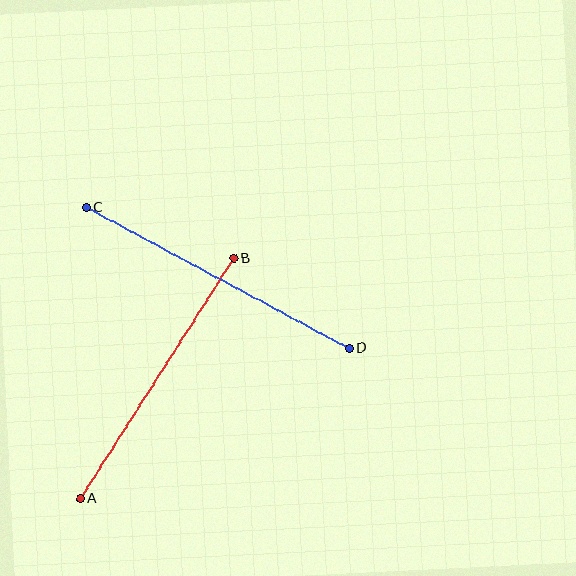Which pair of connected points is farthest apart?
Points C and D are farthest apart.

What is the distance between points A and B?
The distance is approximately 285 pixels.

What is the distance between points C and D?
The distance is approximately 298 pixels.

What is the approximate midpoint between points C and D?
The midpoint is at approximately (218, 278) pixels.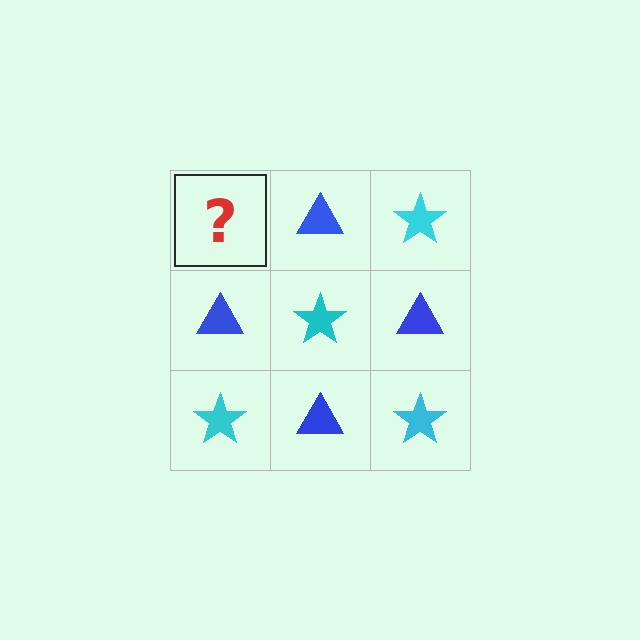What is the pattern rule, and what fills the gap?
The rule is that it alternates cyan star and blue triangle in a checkerboard pattern. The gap should be filled with a cyan star.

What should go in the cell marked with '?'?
The missing cell should contain a cyan star.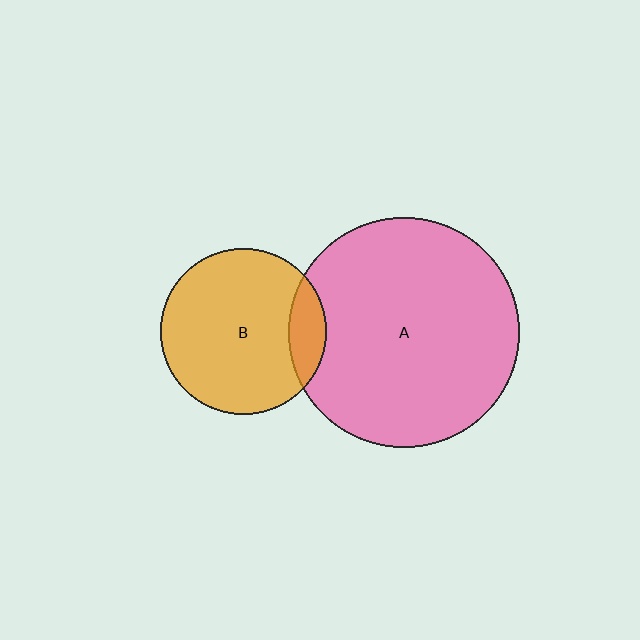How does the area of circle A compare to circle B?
Approximately 1.9 times.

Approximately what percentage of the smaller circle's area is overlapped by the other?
Approximately 15%.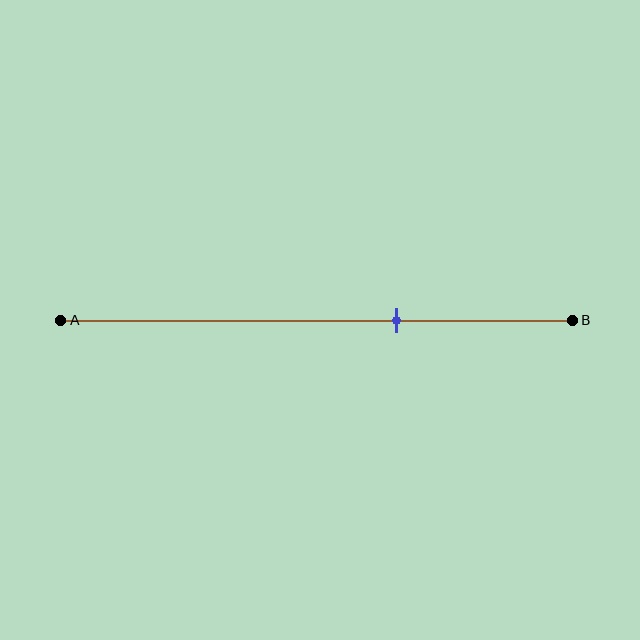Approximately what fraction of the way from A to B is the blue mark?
The blue mark is approximately 65% of the way from A to B.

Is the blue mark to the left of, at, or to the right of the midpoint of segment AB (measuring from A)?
The blue mark is to the right of the midpoint of segment AB.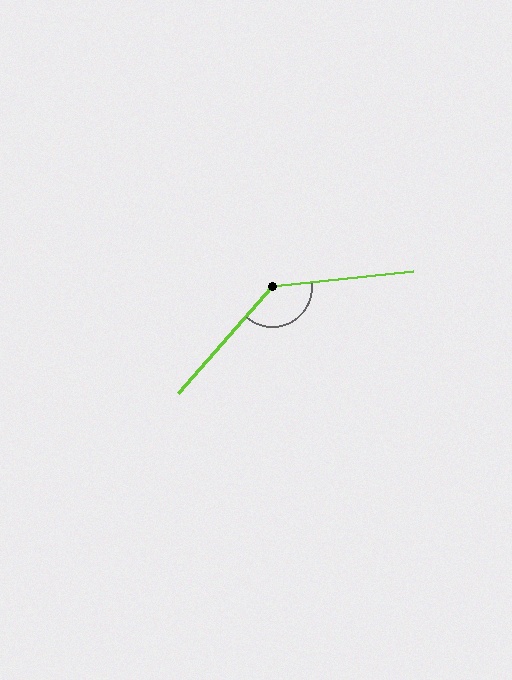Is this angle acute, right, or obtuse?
It is obtuse.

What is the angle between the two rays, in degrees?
Approximately 137 degrees.